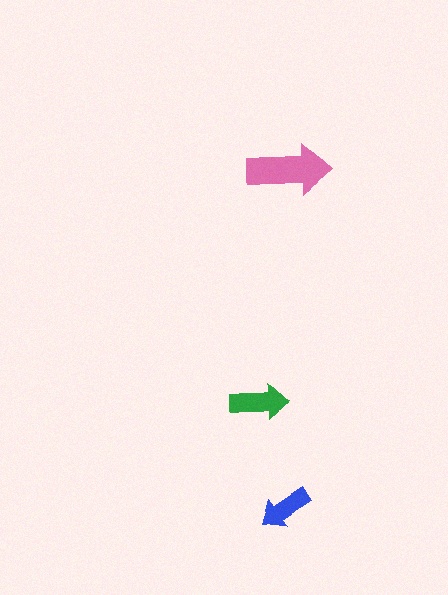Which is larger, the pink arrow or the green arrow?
The pink one.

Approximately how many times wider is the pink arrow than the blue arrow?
About 1.5 times wider.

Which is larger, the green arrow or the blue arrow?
The green one.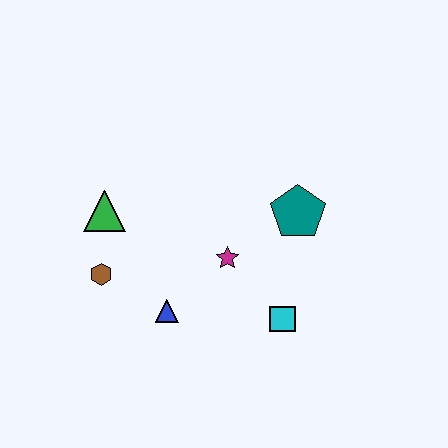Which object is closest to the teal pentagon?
The magenta star is closest to the teal pentagon.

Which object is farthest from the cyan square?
The green triangle is farthest from the cyan square.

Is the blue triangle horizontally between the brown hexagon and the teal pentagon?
Yes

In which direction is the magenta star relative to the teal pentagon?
The magenta star is to the left of the teal pentagon.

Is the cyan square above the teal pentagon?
No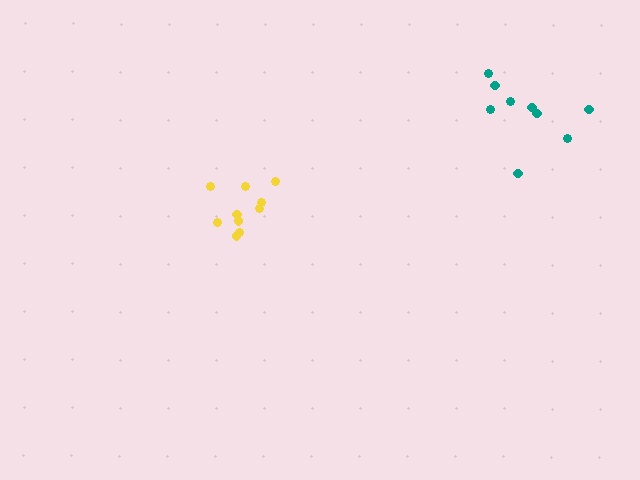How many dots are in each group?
Group 1: 10 dots, Group 2: 9 dots (19 total).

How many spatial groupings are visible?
There are 2 spatial groupings.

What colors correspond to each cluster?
The clusters are colored: yellow, teal.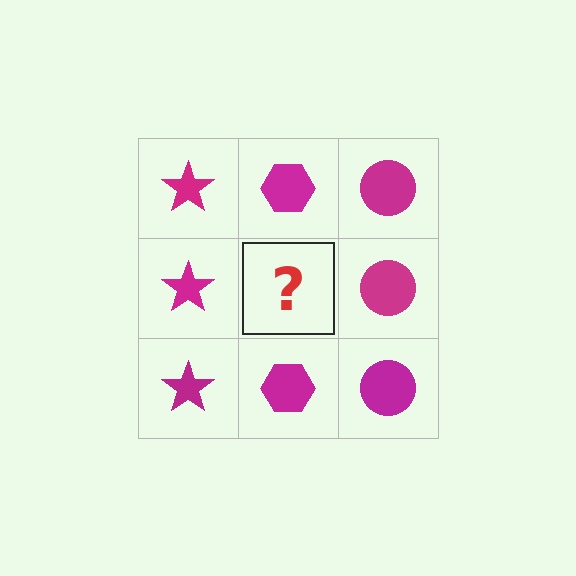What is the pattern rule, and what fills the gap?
The rule is that each column has a consistent shape. The gap should be filled with a magenta hexagon.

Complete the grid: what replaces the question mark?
The question mark should be replaced with a magenta hexagon.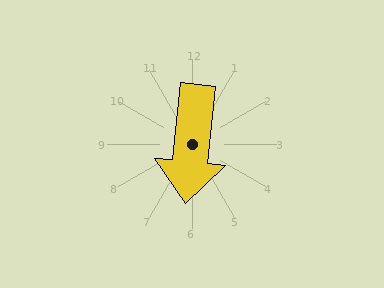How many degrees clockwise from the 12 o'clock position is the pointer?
Approximately 186 degrees.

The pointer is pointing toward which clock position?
Roughly 6 o'clock.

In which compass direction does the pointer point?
South.